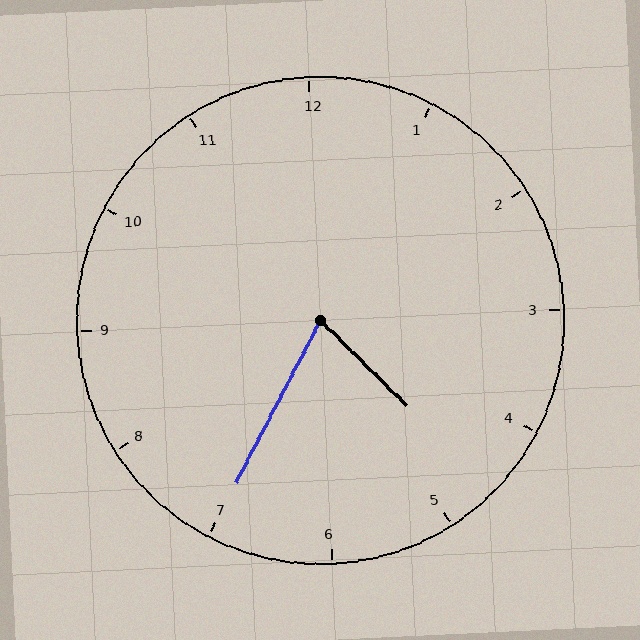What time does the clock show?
4:35.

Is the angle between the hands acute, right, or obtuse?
It is acute.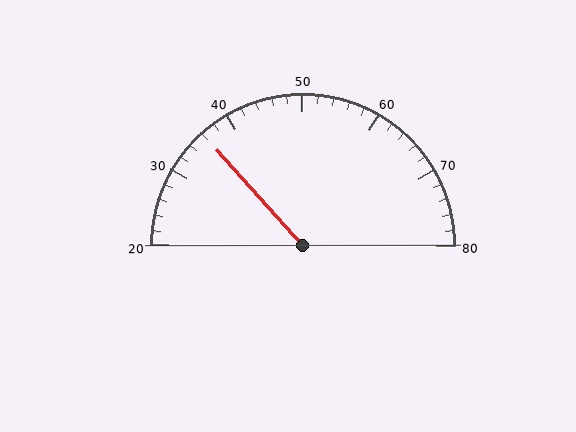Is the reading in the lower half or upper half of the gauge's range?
The reading is in the lower half of the range (20 to 80).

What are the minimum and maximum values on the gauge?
The gauge ranges from 20 to 80.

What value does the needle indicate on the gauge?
The needle indicates approximately 36.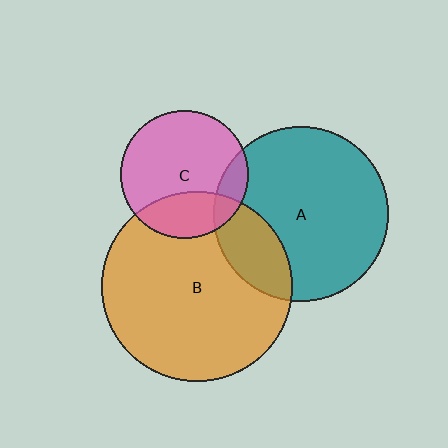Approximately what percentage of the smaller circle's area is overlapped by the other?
Approximately 25%.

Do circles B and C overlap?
Yes.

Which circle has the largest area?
Circle B (orange).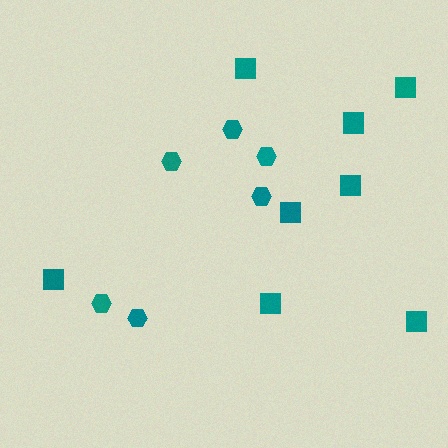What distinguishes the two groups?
There are 2 groups: one group of hexagons (6) and one group of squares (8).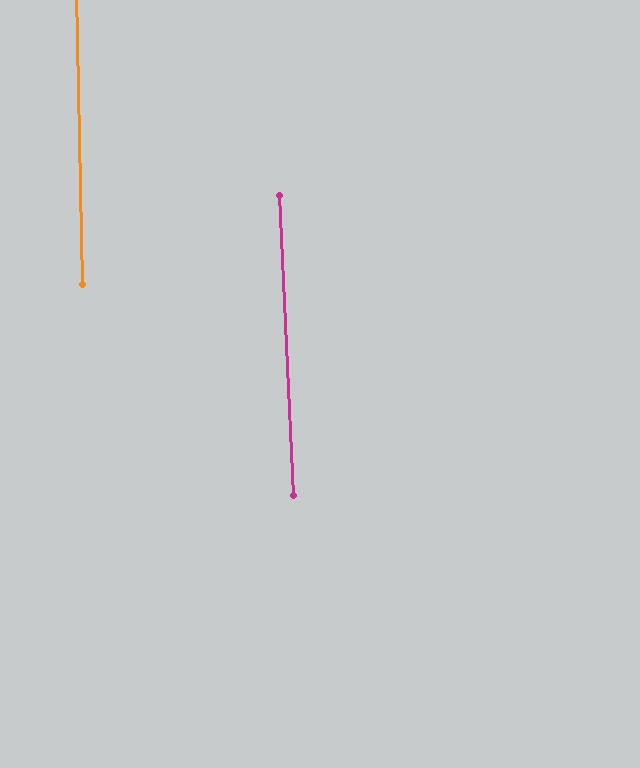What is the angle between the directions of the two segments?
Approximately 1 degree.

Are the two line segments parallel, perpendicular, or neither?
Parallel — their directions differ by only 1.4°.